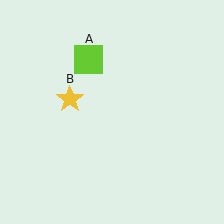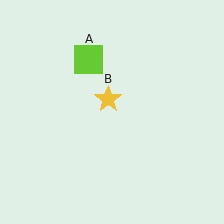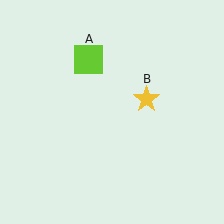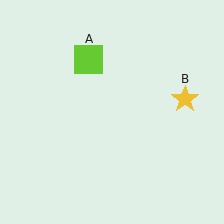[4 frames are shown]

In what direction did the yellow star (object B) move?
The yellow star (object B) moved right.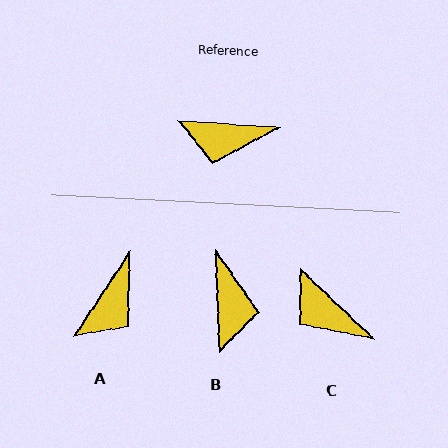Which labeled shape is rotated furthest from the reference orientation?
B, about 96 degrees away.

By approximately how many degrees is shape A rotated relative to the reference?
Approximately 60 degrees counter-clockwise.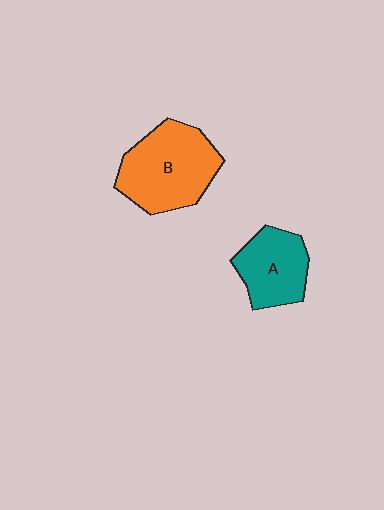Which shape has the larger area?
Shape B (orange).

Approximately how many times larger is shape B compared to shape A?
Approximately 1.5 times.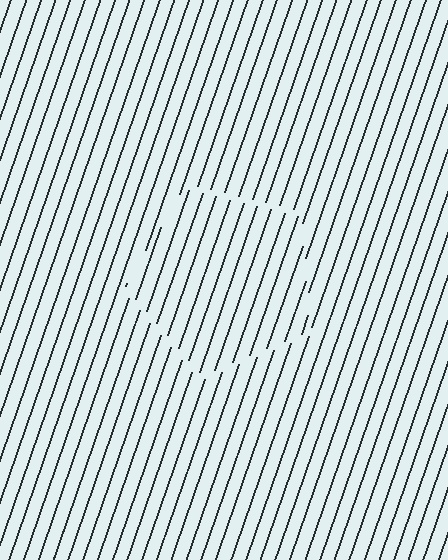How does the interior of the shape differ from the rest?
The interior of the shape contains the same grating, shifted by half a period — the contour is defined by the phase discontinuity where line-ends from the inner and outer gratings abut.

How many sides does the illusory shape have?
5 sides — the line-ends trace a pentagon.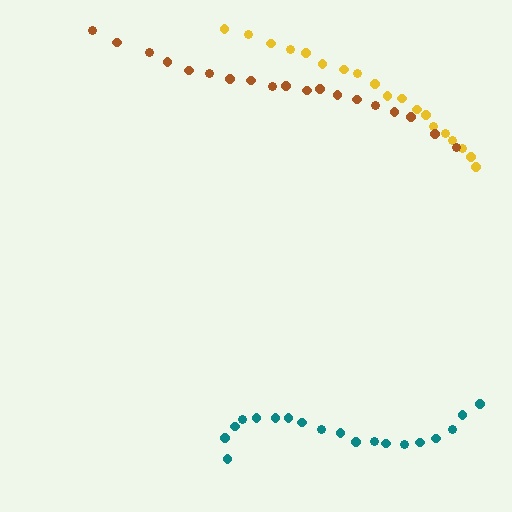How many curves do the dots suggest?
There are 3 distinct paths.